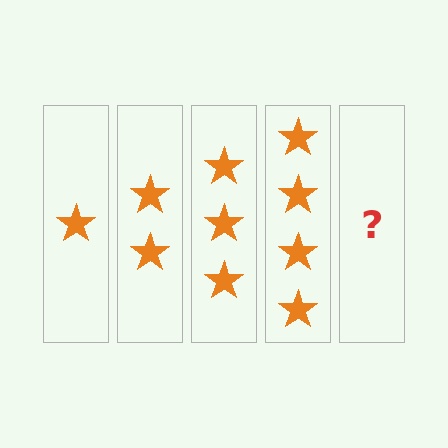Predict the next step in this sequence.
The next step is 5 stars.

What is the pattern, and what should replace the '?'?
The pattern is that each step adds one more star. The '?' should be 5 stars.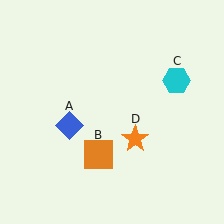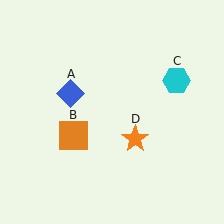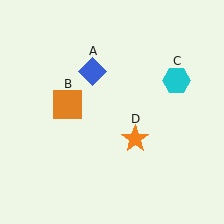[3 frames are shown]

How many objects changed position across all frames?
2 objects changed position: blue diamond (object A), orange square (object B).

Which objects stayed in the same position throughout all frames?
Cyan hexagon (object C) and orange star (object D) remained stationary.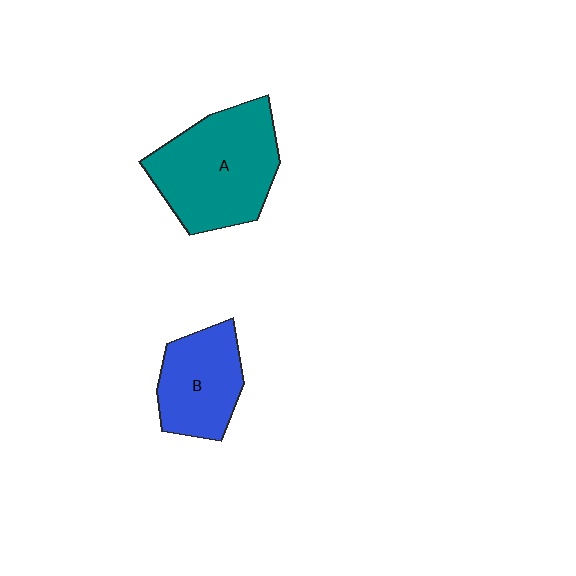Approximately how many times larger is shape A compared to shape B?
Approximately 1.5 times.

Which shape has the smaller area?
Shape B (blue).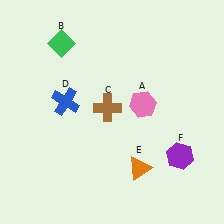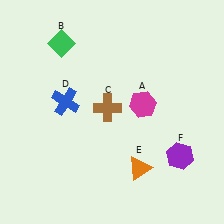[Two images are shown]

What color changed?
The hexagon (A) changed from pink in Image 1 to magenta in Image 2.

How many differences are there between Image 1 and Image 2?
There is 1 difference between the two images.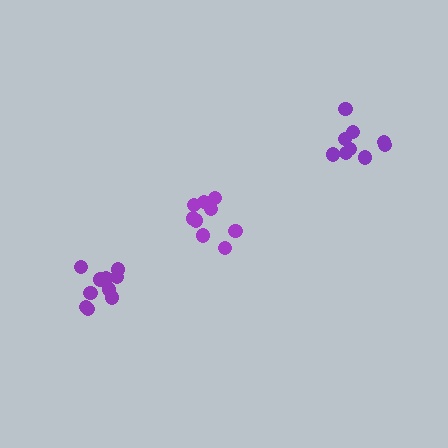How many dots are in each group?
Group 1: 10 dots, Group 2: 10 dots, Group 3: 9 dots (29 total).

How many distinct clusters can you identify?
There are 3 distinct clusters.